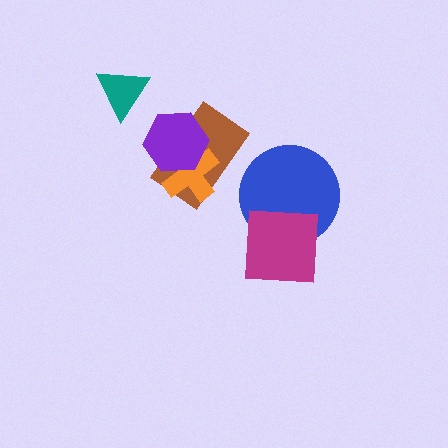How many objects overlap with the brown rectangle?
2 objects overlap with the brown rectangle.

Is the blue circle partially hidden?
Yes, it is partially covered by another shape.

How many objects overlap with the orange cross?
2 objects overlap with the orange cross.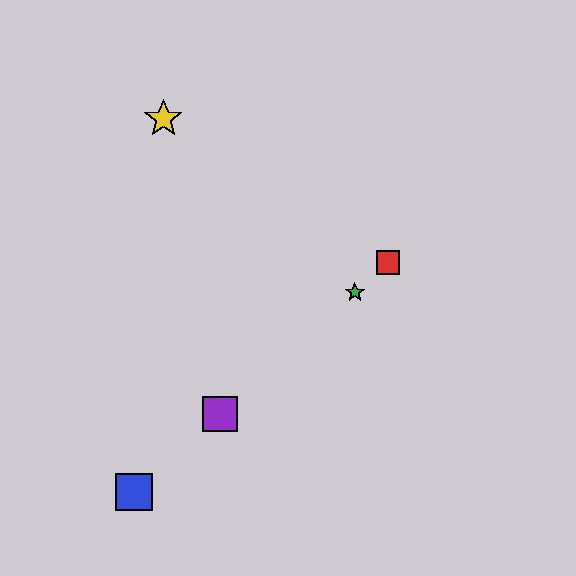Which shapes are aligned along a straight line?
The red square, the blue square, the green star, the purple square are aligned along a straight line.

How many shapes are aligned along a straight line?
4 shapes (the red square, the blue square, the green star, the purple square) are aligned along a straight line.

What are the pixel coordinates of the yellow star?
The yellow star is at (163, 119).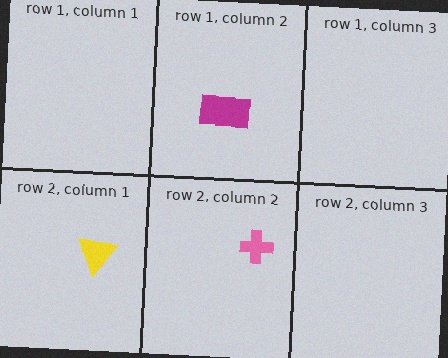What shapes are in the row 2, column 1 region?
The yellow triangle.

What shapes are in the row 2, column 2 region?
The pink cross.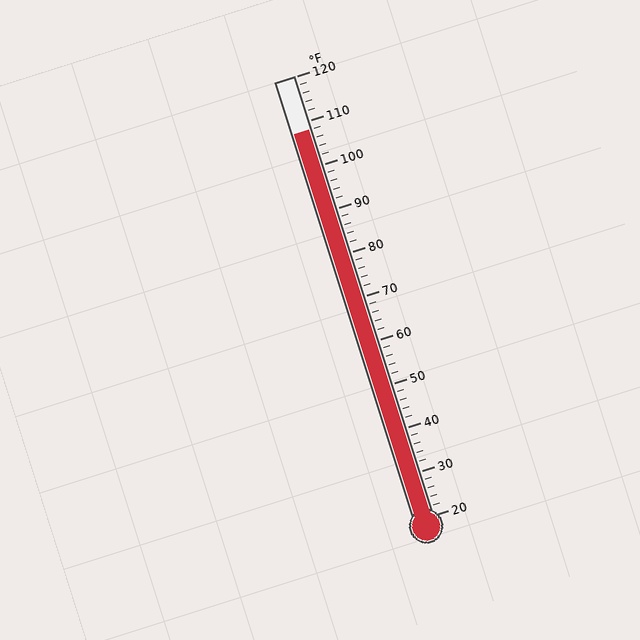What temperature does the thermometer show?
The thermometer shows approximately 108°F.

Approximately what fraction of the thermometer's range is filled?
The thermometer is filled to approximately 90% of its range.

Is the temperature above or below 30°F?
The temperature is above 30°F.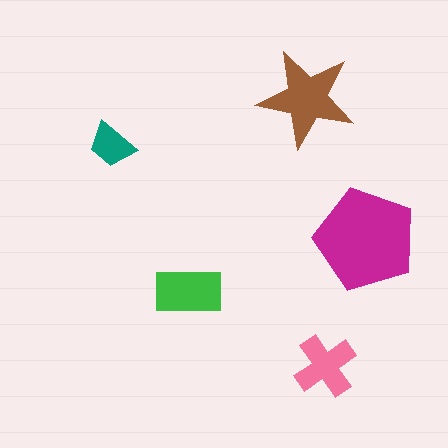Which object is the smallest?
The teal trapezoid.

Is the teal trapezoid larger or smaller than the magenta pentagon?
Smaller.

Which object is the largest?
The magenta pentagon.